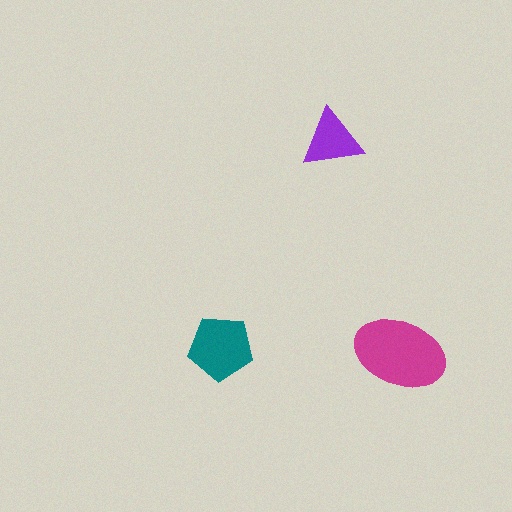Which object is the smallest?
The purple triangle.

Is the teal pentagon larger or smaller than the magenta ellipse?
Smaller.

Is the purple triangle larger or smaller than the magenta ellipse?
Smaller.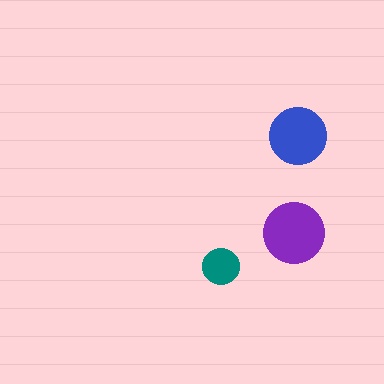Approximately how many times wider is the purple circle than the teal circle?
About 1.5 times wider.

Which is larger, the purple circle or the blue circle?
The purple one.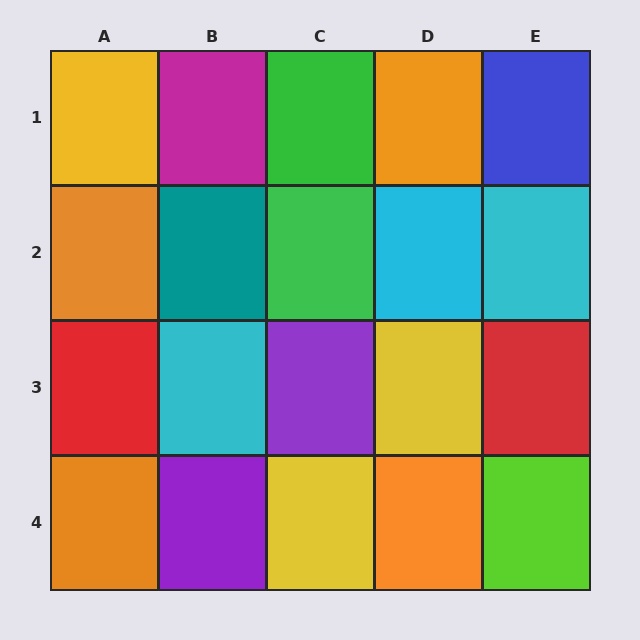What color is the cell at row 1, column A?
Yellow.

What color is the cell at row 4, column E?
Lime.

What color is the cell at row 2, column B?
Teal.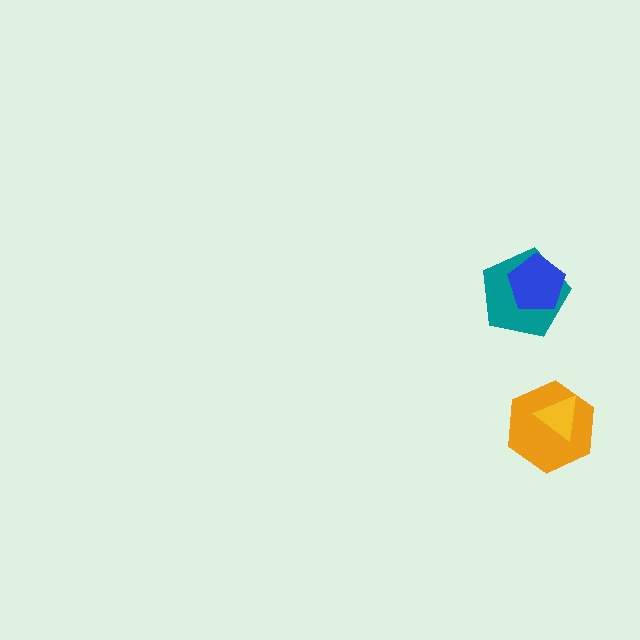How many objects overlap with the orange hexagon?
1 object overlaps with the orange hexagon.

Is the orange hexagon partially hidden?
Yes, it is partially covered by another shape.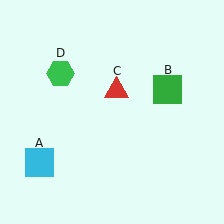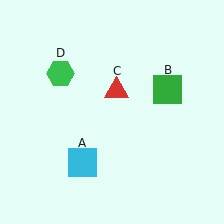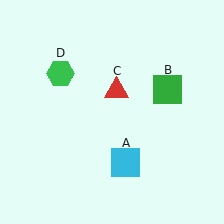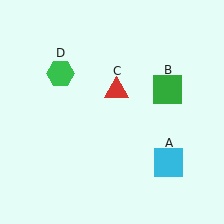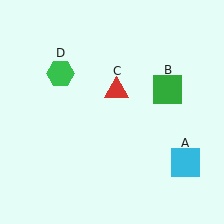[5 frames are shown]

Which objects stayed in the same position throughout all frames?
Green square (object B) and red triangle (object C) and green hexagon (object D) remained stationary.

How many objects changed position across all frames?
1 object changed position: cyan square (object A).